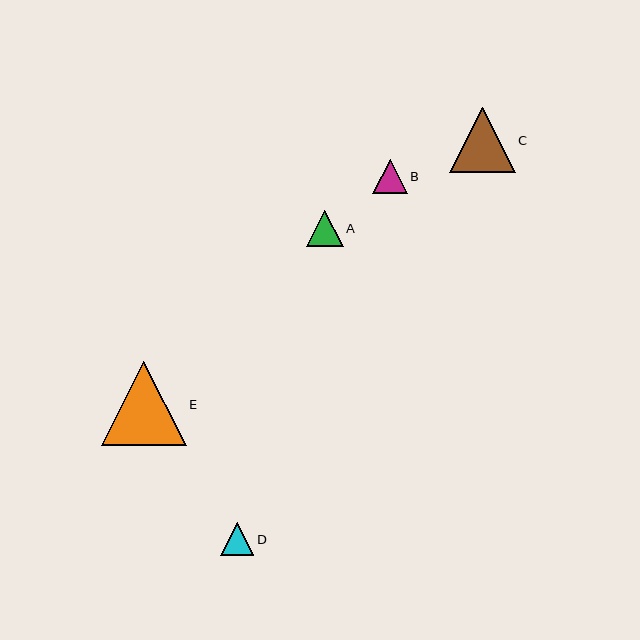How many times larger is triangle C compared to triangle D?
Triangle C is approximately 2.0 times the size of triangle D.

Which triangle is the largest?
Triangle E is the largest with a size of approximately 84 pixels.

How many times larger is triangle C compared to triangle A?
Triangle C is approximately 1.8 times the size of triangle A.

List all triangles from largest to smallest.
From largest to smallest: E, C, A, B, D.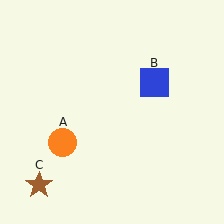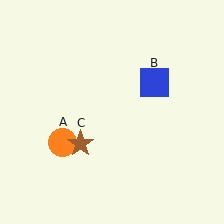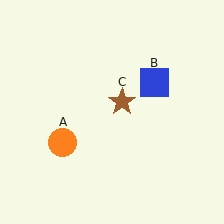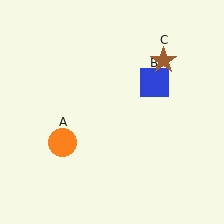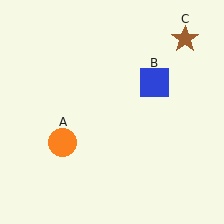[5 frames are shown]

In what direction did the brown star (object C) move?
The brown star (object C) moved up and to the right.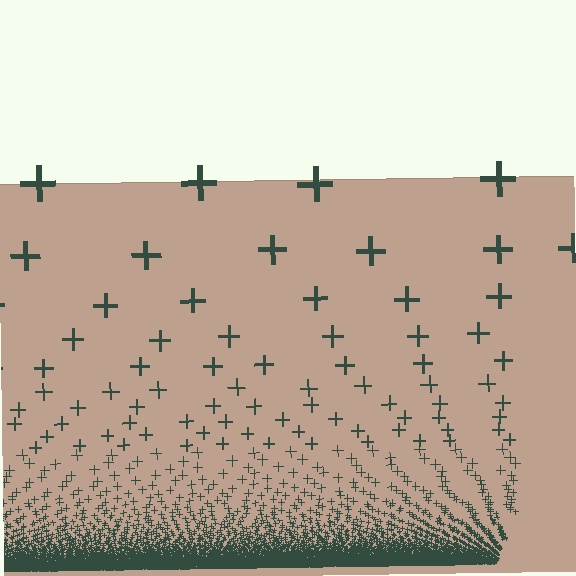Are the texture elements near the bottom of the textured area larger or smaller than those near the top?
Smaller. The gradient is inverted — elements near the bottom are smaller and denser.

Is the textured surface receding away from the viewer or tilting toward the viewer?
The surface appears to tilt toward the viewer. Texture elements get larger and sparser toward the top.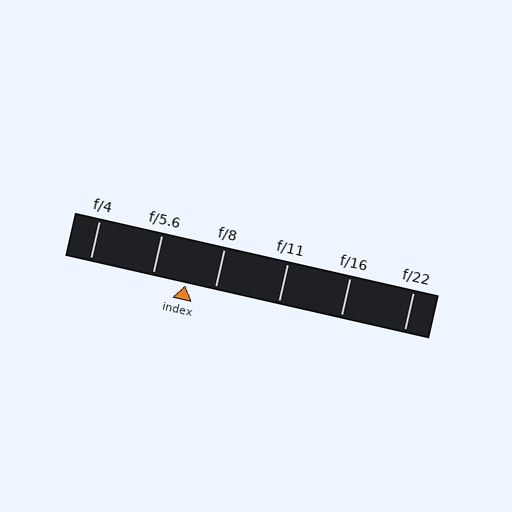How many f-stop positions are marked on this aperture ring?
There are 6 f-stop positions marked.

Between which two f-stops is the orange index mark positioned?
The index mark is between f/5.6 and f/8.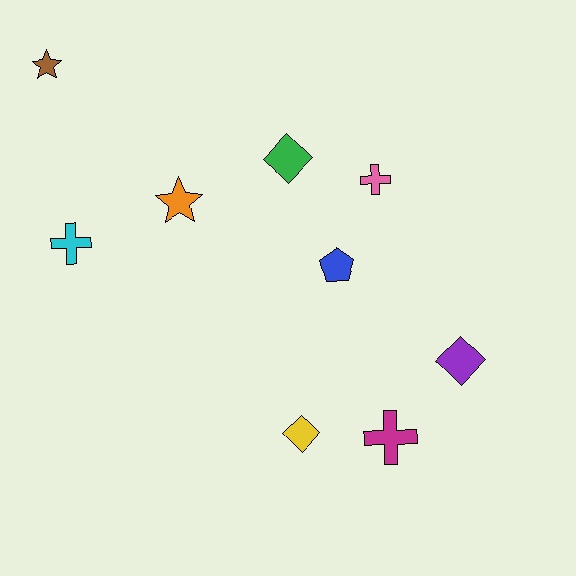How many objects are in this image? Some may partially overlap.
There are 9 objects.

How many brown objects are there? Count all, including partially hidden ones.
There is 1 brown object.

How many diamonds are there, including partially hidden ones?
There are 3 diamonds.